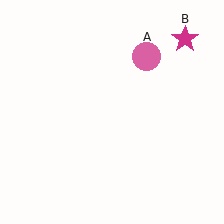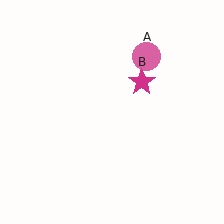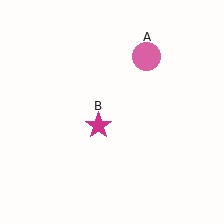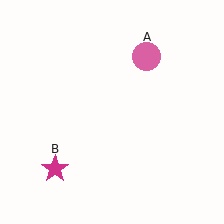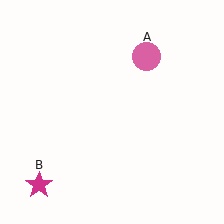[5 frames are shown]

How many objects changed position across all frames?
1 object changed position: magenta star (object B).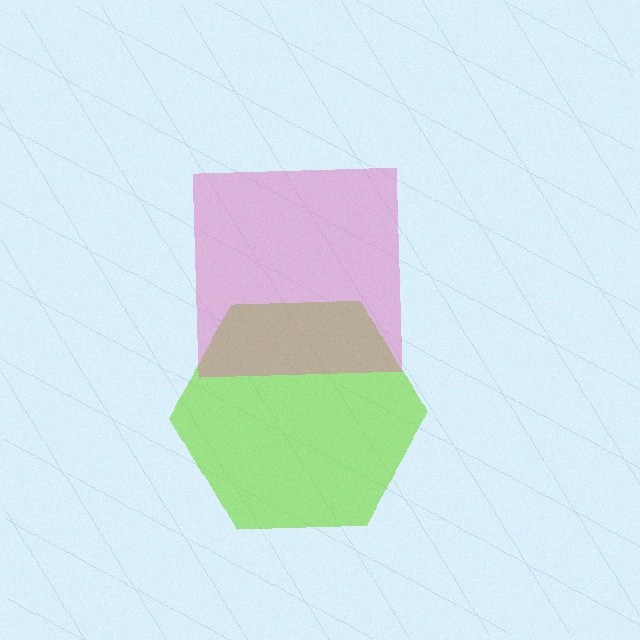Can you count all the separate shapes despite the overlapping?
Yes, there are 2 separate shapes.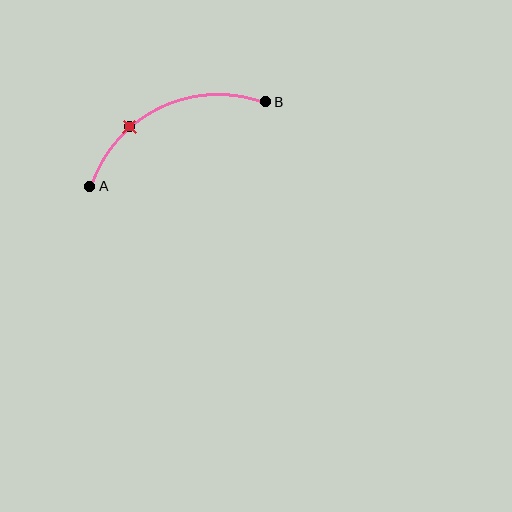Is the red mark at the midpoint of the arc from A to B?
No. The red mark lies on the arc but is closer to endpoint A. The arc midpoint would be at the point on the curve equidistant along the arc from both A and B.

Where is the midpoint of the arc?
The arc midpoint is the point on the curve farthest from the straight line joining A and B. It sits above that line.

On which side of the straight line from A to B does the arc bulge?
The arc bulges above the straight line connecting A and B.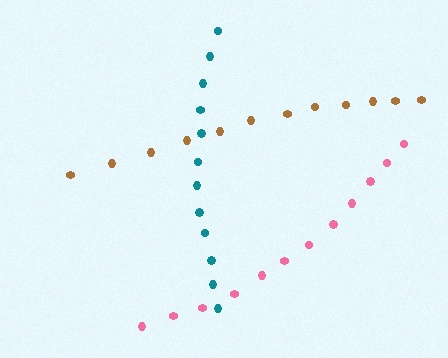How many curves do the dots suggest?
There are 3 distinct paths.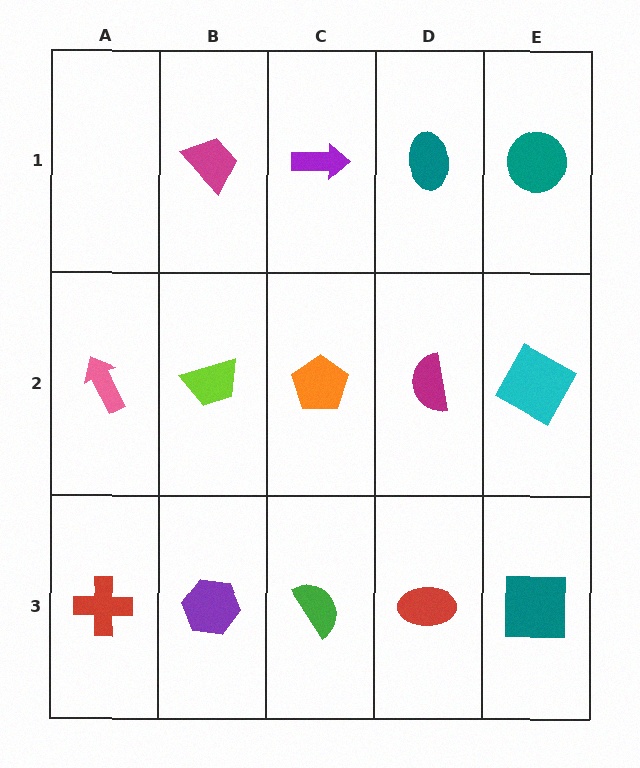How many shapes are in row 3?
5 shapes.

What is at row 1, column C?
A purple arrow.